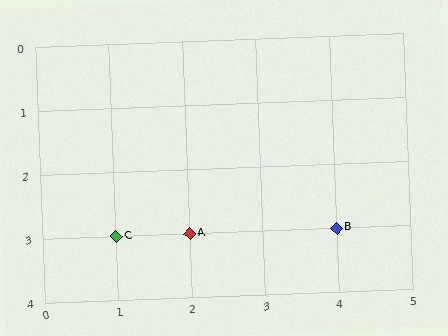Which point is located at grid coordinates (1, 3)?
Point C is at (1, 3).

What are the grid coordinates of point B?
Point B is at grid coordinates (4, 3).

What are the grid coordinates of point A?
Point A is at grid coordinates (2, 3).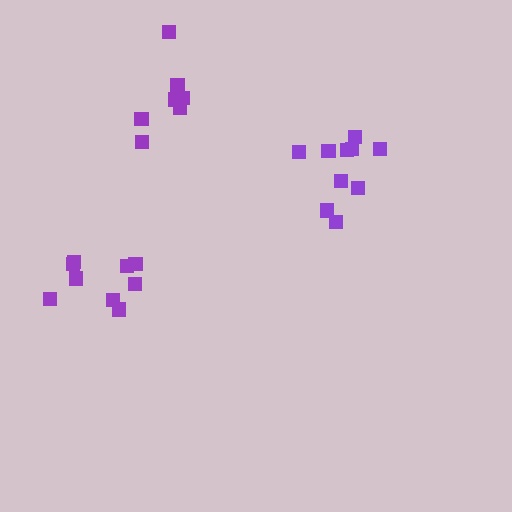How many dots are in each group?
Group 1: 9 dots, Group 2: 10 dots, Group 3: 7 dots (26 total).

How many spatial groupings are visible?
There are 3 spatial groupings.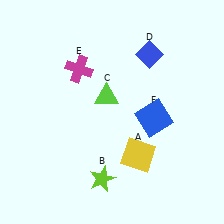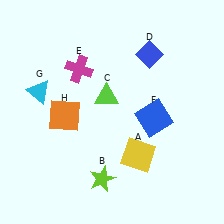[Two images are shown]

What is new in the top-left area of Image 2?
A cyan triangle (G) was added in the top-left area of Image 2.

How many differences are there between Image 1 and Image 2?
There are 2 differences between the two images.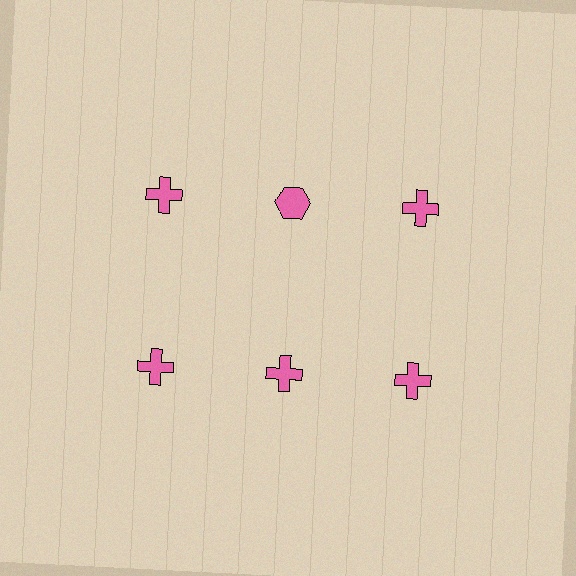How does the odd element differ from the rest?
It has a different shape: hexagon instead of cross.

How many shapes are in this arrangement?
There are 6 shapes arranged in a grid pattern.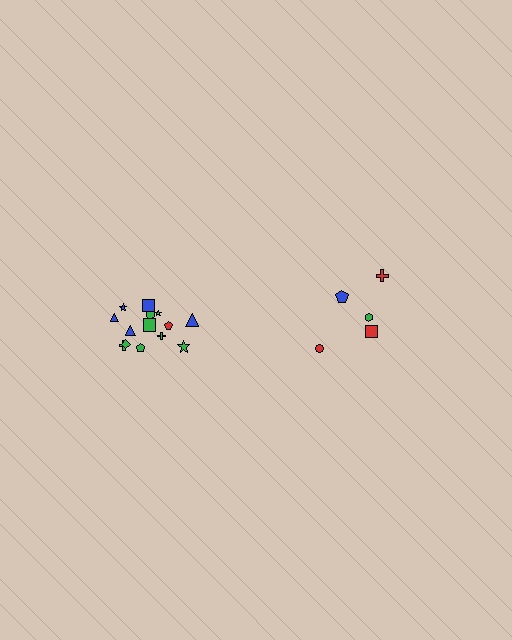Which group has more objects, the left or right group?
The left group.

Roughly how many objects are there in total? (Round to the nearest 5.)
Roughly 20 objects in total.